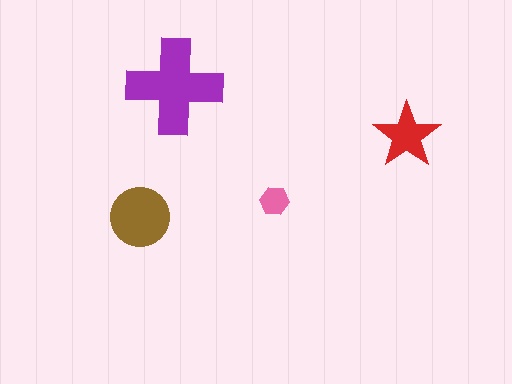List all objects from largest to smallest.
The purple cross, the brown circle, the red star, the pink hexagon.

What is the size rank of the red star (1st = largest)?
3rd.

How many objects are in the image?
There are 4 objects in the image.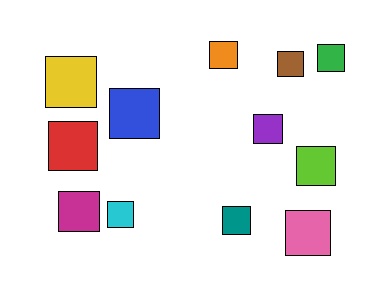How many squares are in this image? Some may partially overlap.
There are 12 squares.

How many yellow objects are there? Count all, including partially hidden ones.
There is 1 yellow object.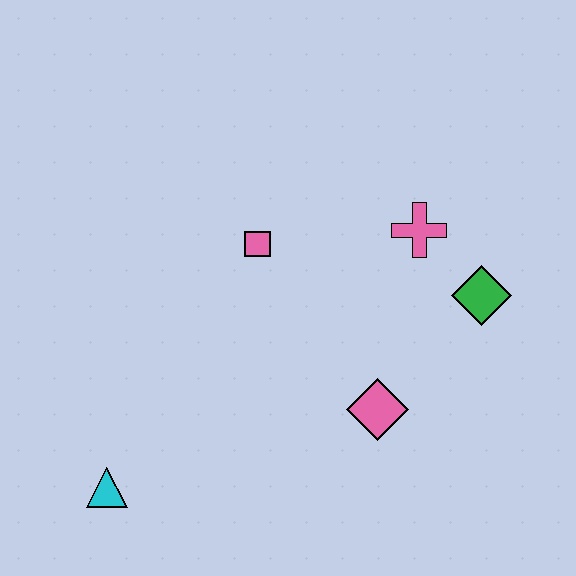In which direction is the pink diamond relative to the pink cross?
The pink diamond is below the pink cross.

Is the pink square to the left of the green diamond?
Yes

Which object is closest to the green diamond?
The pink cross is closest to the green diamond.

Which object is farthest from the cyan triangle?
The green diamond is farthest from the cyan triangle.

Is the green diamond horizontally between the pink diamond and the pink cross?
No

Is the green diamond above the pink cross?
No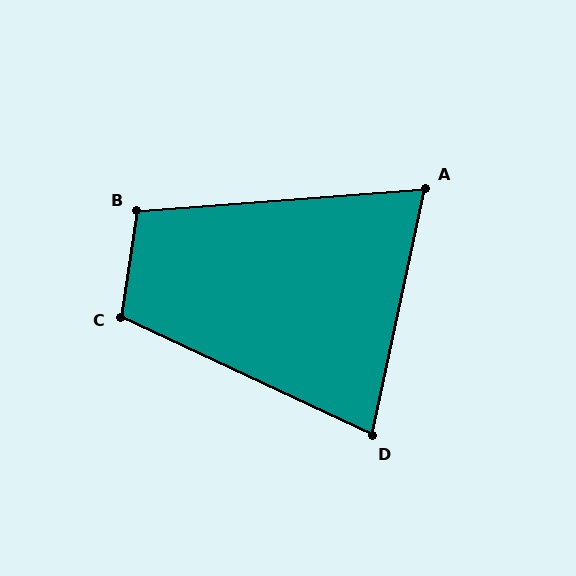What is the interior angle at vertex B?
Approximately 103 degrees (obtuse).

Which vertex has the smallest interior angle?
A, at approximately 73 degrees.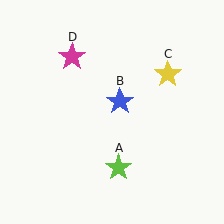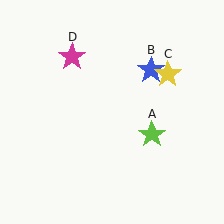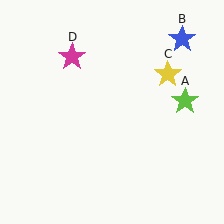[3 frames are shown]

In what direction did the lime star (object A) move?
The lime star (object A) moved up and to the right.